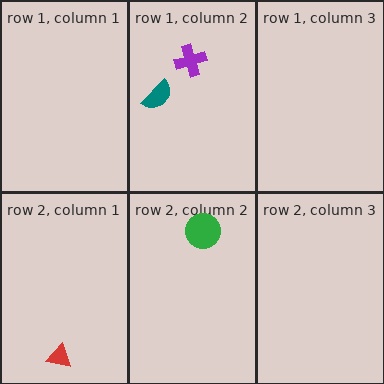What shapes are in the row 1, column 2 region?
The purple cross, the teal semicircle.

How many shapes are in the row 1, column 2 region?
2.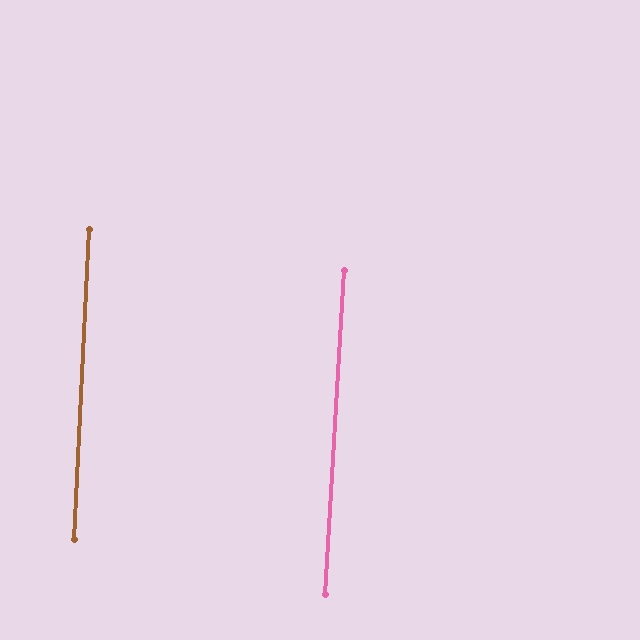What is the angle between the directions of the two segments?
Approximately 1 degree.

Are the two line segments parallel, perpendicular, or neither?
Parallel — their directions differ by only 0.6°.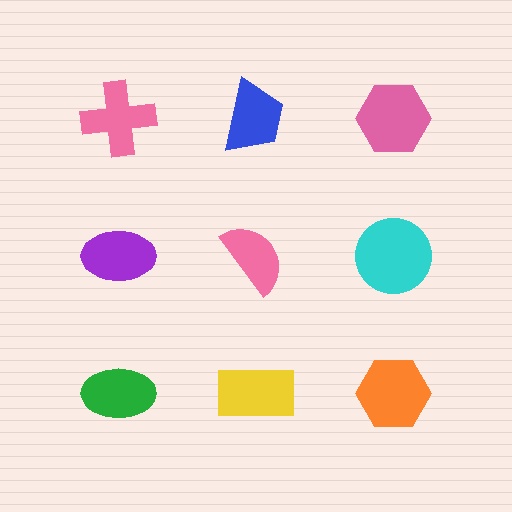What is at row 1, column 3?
A pink hexagon.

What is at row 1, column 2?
A blue trapezoid.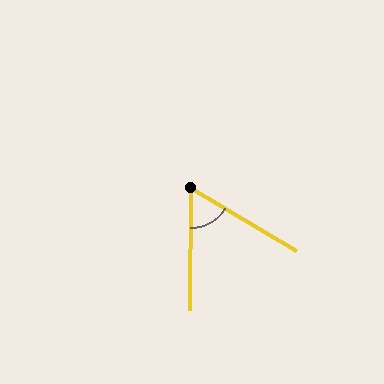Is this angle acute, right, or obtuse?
It is acute.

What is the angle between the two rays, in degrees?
Approximately 60 degrees.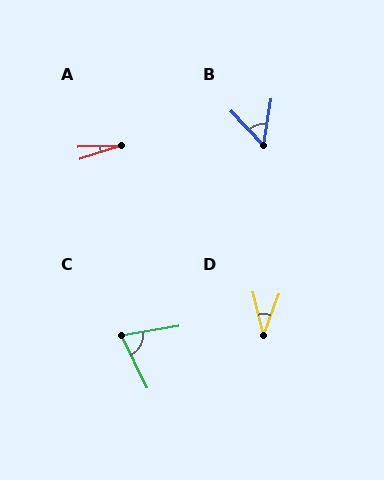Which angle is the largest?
C, at approximately 74 degrees.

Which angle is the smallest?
A, at approximately 16 degrees.